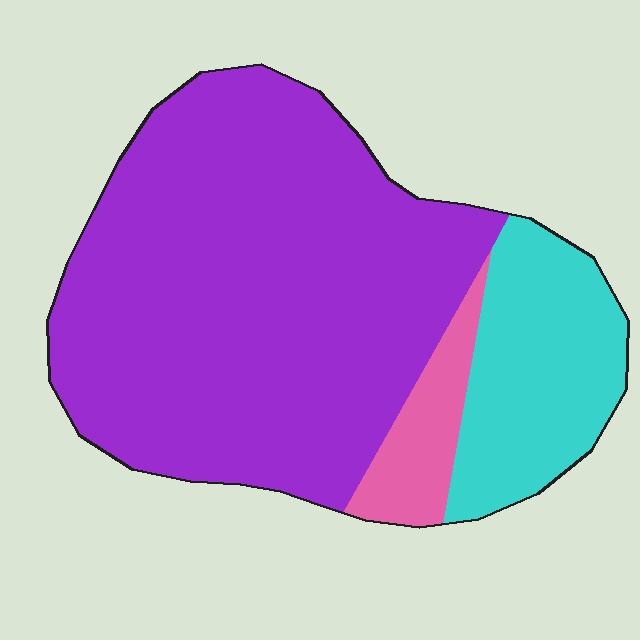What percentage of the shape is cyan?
Cyan takes up between a sixth and a third of the shape.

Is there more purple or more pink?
Purple.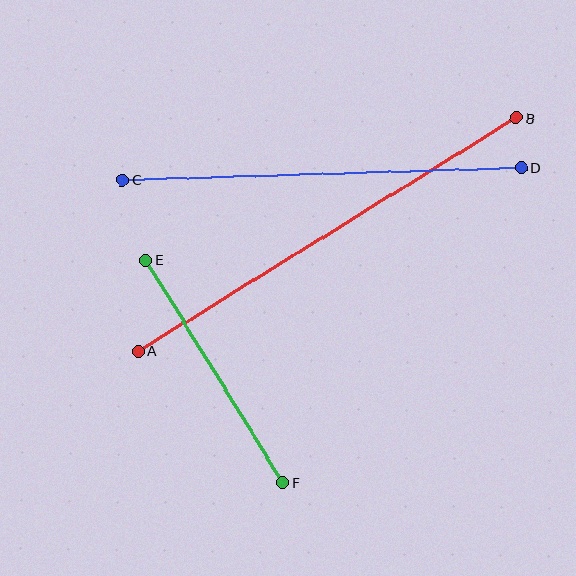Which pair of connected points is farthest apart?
Points A and B are farthest apart.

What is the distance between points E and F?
The distance is approximately 261 pixels.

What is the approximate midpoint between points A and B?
The midpoint is at approximately (327, 234) pixels.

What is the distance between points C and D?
The distance is approximately 399 pixels.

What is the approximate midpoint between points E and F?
The midpoint is at approximately (215, 371) pixels.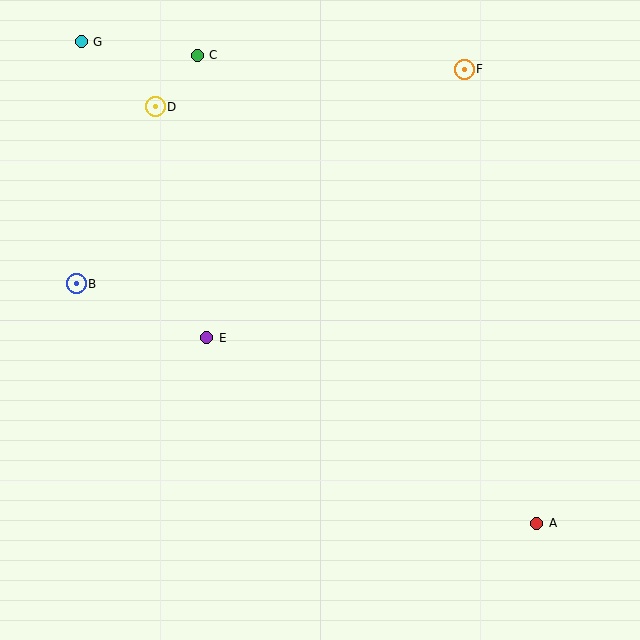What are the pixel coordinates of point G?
Point G is at (81, 42).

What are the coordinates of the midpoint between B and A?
The midpoint between B and A is at (307, 404).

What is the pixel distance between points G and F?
The distance between G and F is 384 pixels.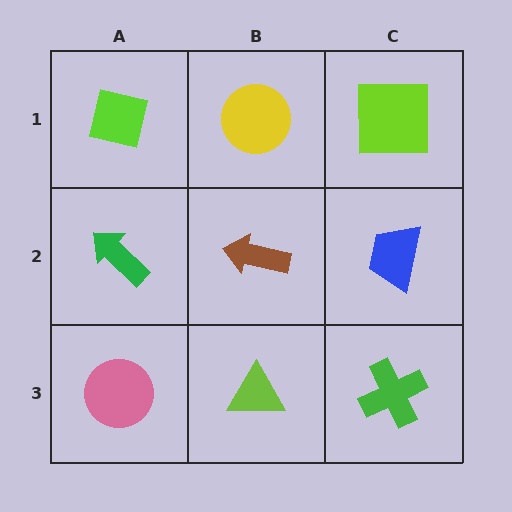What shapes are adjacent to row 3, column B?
A brown arrow (row 2, column B), a pink circle (row 3, column A), a green cross (row 3, column C).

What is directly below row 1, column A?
A green arrow.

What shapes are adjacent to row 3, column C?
A blue trapezoid (row 2, column C), a lime triangle (row 3, column B).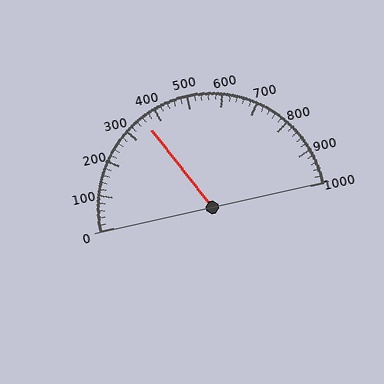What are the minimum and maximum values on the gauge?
The gauge ranges from 0 to 1000.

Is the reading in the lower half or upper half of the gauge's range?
The reading is in the lower half of the range (0 to 1000).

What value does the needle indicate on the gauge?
The needle indicates approximately 360.